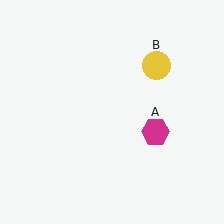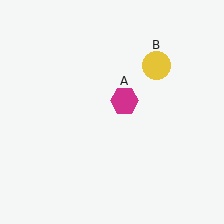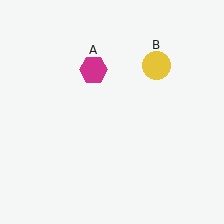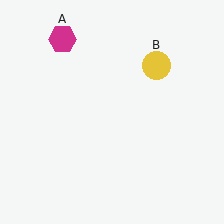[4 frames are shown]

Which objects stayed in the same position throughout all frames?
Yellow circle (object B) remained stationary.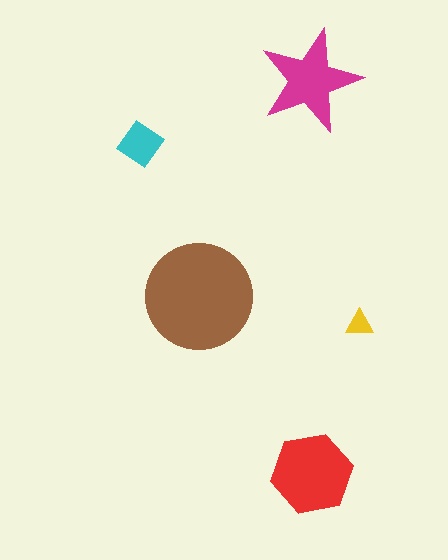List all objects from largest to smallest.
The brown circle, the red hexagon, the magenta star, the cyan diamond, the yellow triangle.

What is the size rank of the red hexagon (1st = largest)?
2nd.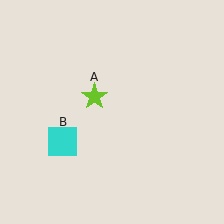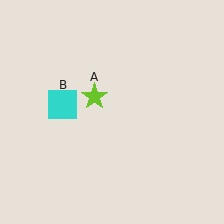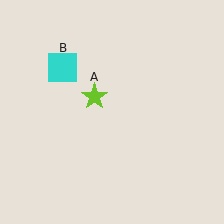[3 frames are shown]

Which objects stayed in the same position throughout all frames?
Lime star (object A) remained stationary.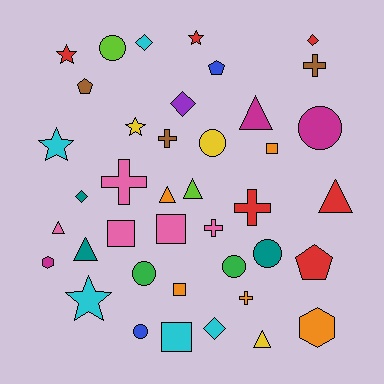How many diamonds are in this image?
There are 5 diamonds.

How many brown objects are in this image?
There are 3 brown objects.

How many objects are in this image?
There are 40 objects.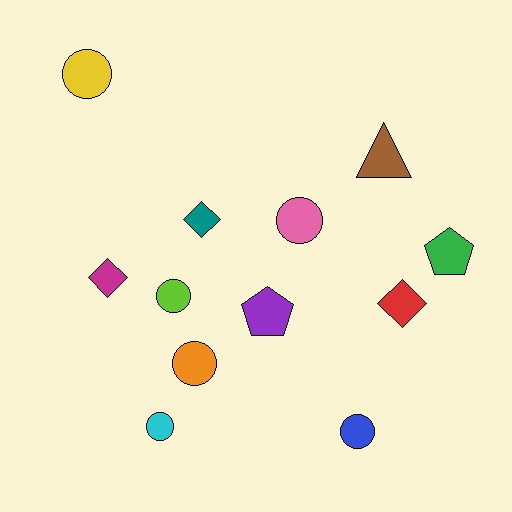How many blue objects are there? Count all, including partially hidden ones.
There is 1 blue object.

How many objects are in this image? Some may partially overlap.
There are 12 objects.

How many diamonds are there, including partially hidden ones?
There are 3 diamonds.